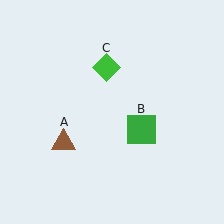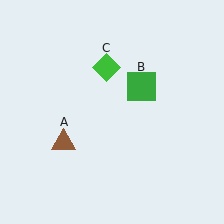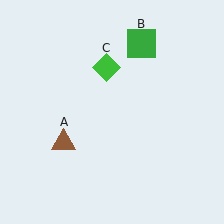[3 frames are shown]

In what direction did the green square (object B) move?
The green square (object B) moved up.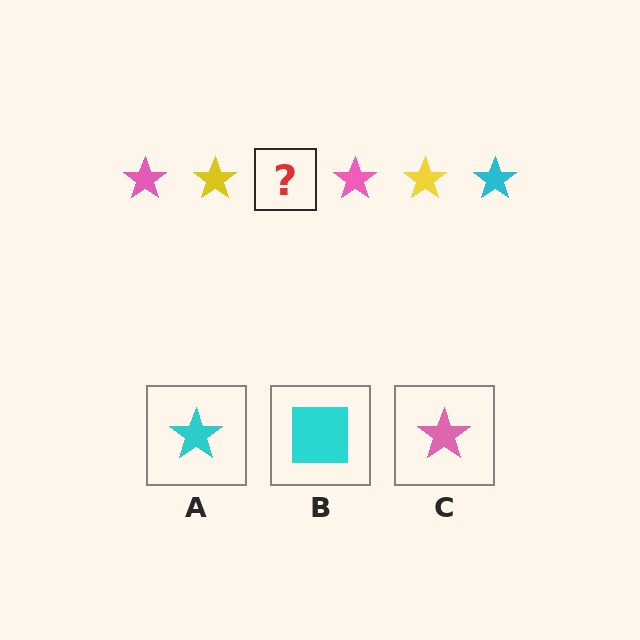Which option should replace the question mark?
Option A.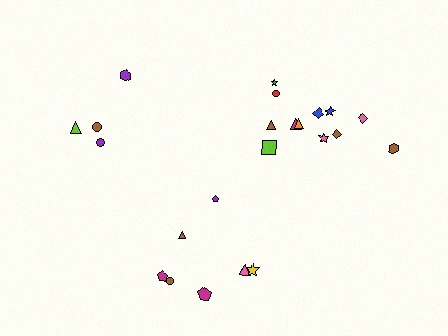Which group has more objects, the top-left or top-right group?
The top-right group.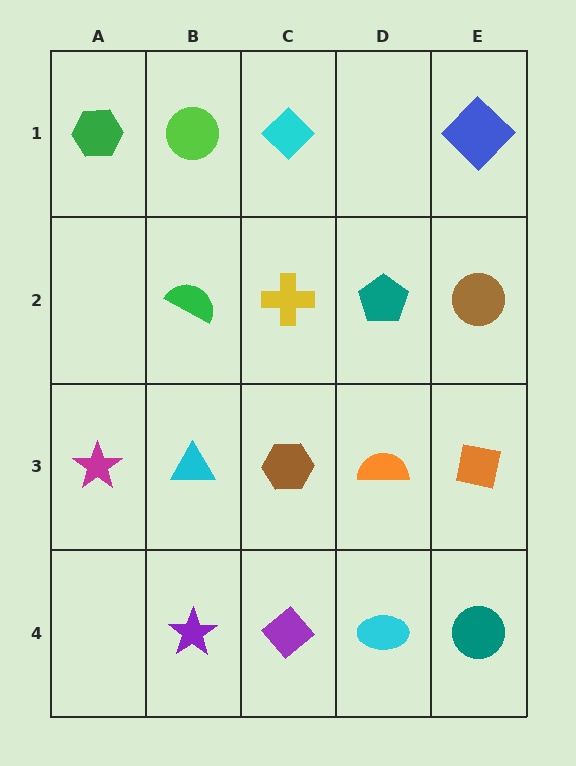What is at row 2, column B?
A green semicircle.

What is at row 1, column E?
A blue diamond.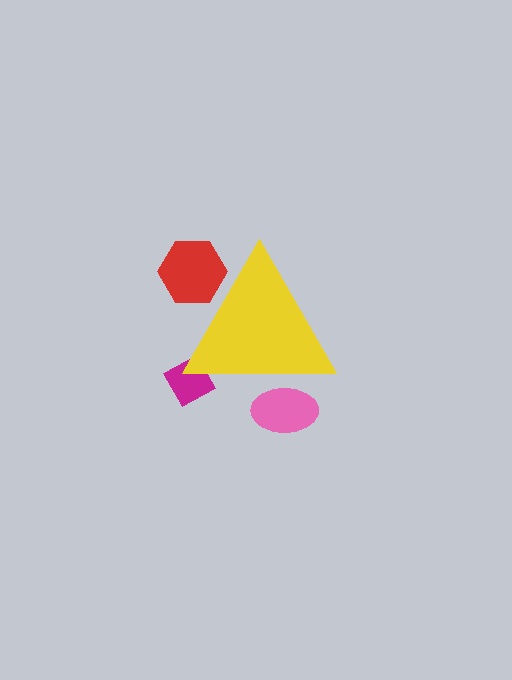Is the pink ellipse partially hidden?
Yes, the pink ellipse is partially hidden behind the yellow triangle.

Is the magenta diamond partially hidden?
Yes, the magenta diamond is partially hidden behind the yellow triangle.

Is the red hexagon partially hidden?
Yes, the red hexagon is partially hidden behind the yellow triangle.